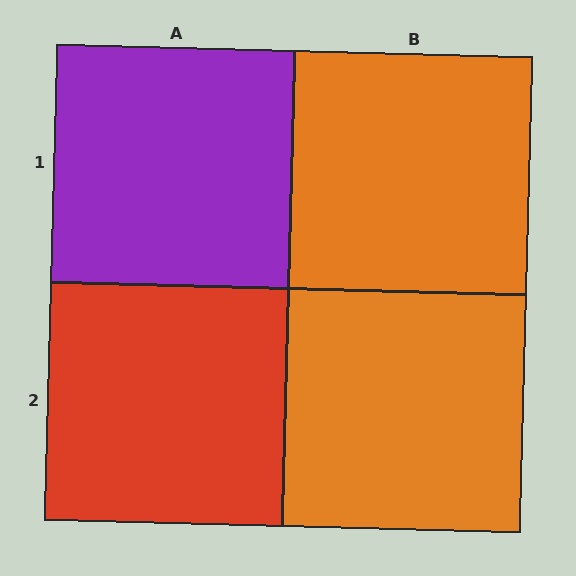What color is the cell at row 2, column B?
Orange.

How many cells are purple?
1 cell is purple.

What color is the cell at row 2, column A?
Red.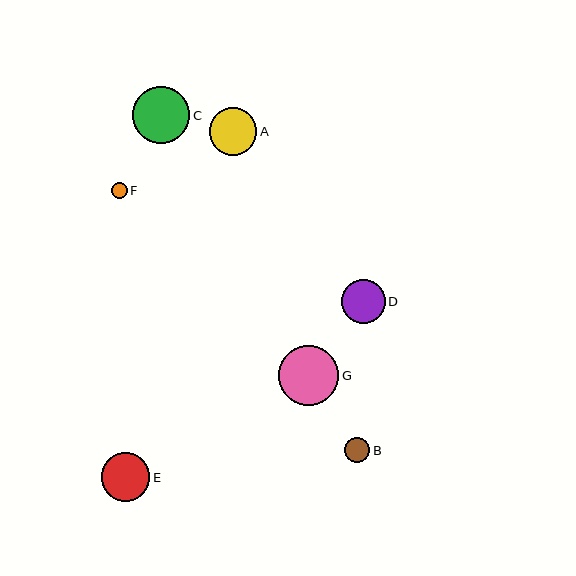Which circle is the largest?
Circle G is the largest with a size of approximately 60 pixels.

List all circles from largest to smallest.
From largest to smallest: G, C, E, A, D, B, F.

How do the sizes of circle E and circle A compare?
Circle E and circle A are approximately the same size.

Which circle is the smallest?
Circle F is the smallest with a size of approximately 15 pixels.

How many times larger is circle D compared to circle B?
Circle D is approximately 1.8 times the size of circle B.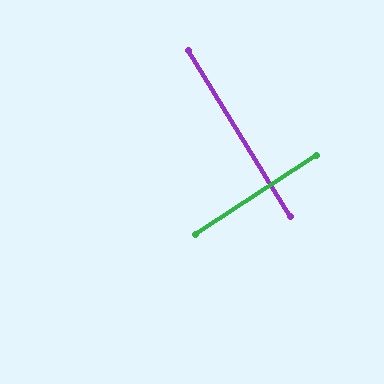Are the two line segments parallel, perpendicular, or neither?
Perpendicular — they meet at approximately 89°.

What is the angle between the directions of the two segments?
Approximately 89 degrees.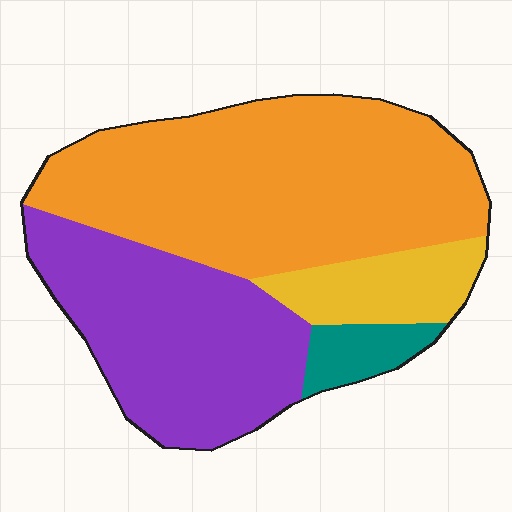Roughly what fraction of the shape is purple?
Purple takes up about one third (1/3) of the shape.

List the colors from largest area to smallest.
From largest to smallest: orange, purple, yellow, teal.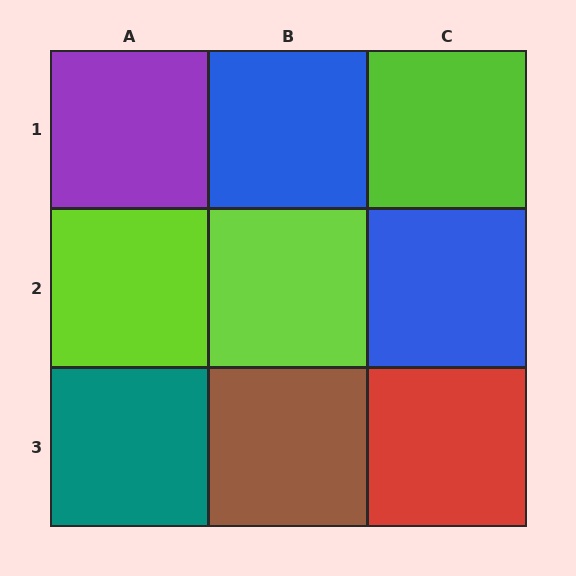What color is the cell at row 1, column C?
Lime.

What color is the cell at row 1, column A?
Purple.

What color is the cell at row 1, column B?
Blue.